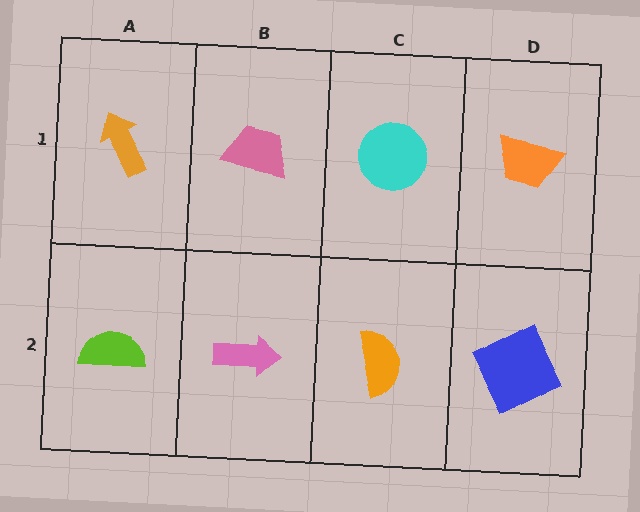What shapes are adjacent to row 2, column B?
A pink trapezoid (row 1, column B), a lime semicircle (row 2, column A), an orange semicircle (row 2, column C).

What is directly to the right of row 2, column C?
A blue square.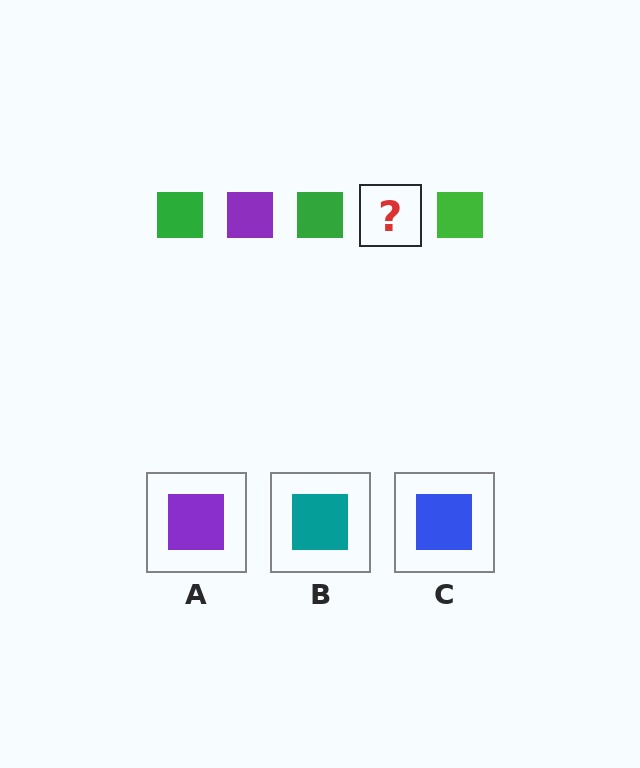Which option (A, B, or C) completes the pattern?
A.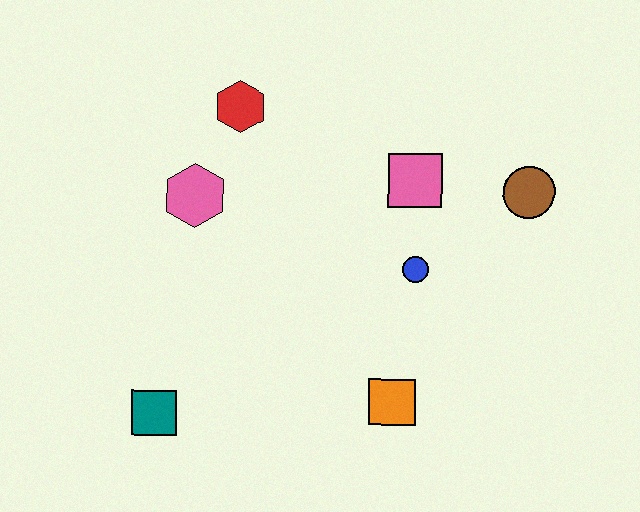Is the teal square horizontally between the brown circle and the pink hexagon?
No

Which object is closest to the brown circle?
The pink square is closest to the brown circle.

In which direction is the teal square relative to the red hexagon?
The teal square is below the red hexagon.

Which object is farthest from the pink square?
The teal square is farthest from the pink square.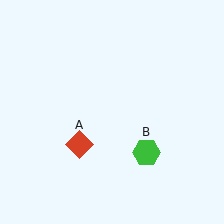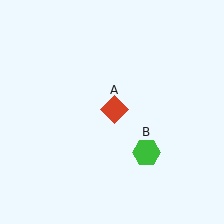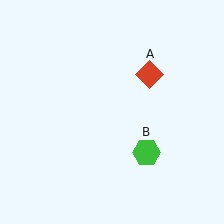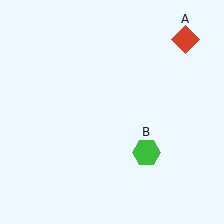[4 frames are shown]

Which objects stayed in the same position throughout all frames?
Green hexagon (object B) remained stationary.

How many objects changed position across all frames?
1 object changed position: red diamond (object A).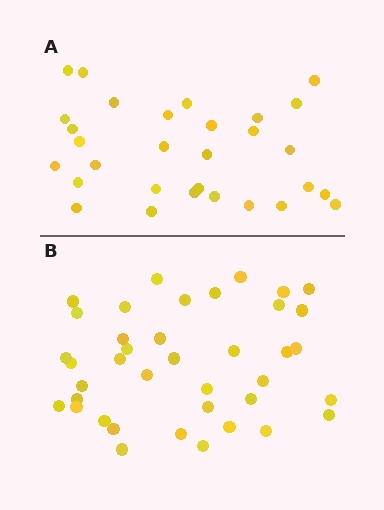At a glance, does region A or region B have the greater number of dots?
Region B (the bottom region) has more dots.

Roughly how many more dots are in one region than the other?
Region B has roughly 8 or so more dots than region A.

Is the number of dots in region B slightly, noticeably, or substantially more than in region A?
Region B has noticeably more, but not dramatically so. The ratio is roughly 1.3 to 1.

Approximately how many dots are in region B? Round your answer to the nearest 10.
About 40 dots. (The exact count is 39, which rounds to 40.)